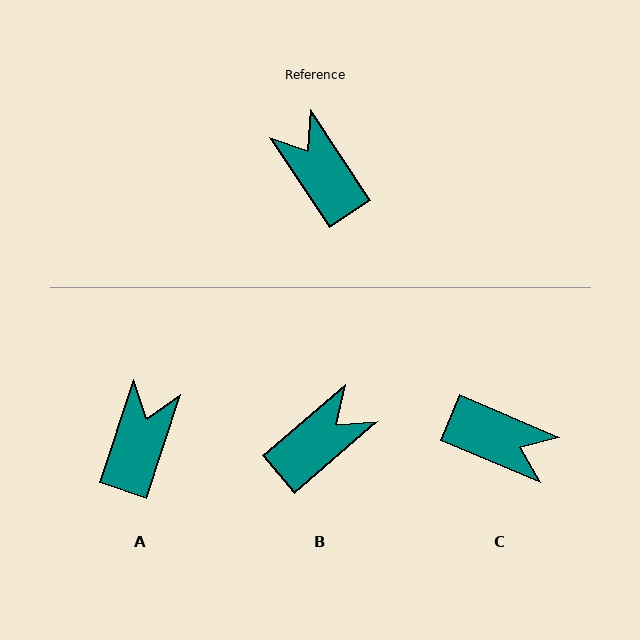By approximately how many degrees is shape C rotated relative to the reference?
Approximately 147 degrees clockwise.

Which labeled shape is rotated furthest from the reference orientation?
C, about 147 degrees away.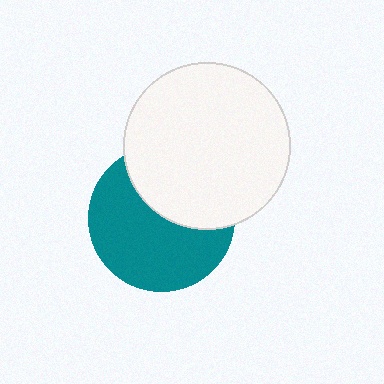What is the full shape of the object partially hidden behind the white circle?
The partially hidden object is a teal circle.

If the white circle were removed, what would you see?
You would see the complete teal circle.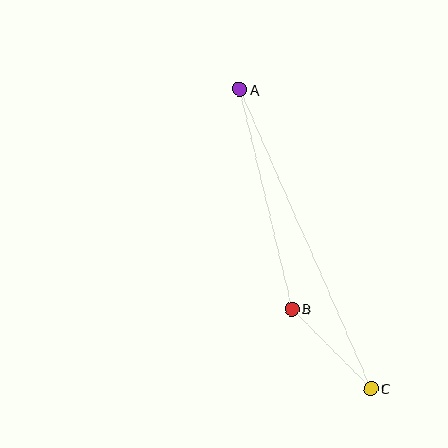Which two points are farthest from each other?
Points A and C are farthest from each other.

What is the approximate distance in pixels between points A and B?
The distance between A and B is approximately 225 pixels.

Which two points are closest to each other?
Points B and C are closest to each other.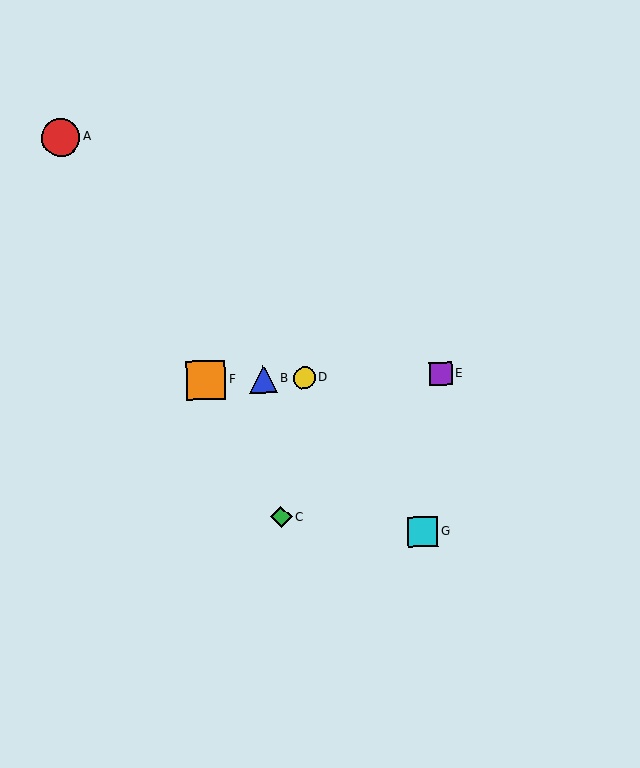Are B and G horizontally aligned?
No, B is at y≈379 and G is at y≈532.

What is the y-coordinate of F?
Object F is at y≈380.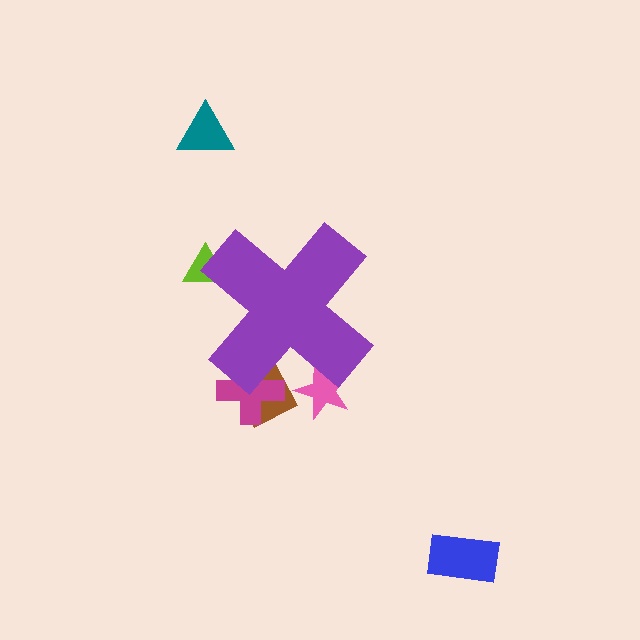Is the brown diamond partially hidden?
Yes, the brown diamond is partially hidden behind the purple cross.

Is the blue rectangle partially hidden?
No, the blue rectangle is fully visible.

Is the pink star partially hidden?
Yes, the pink star is partially hidden behind the purple cross.